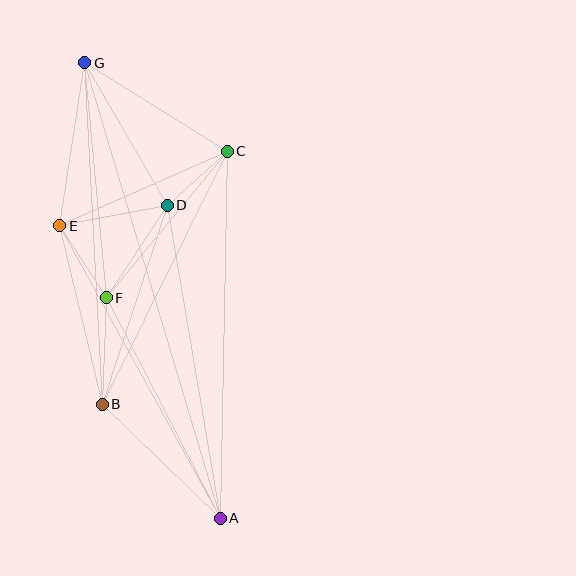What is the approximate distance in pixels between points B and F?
The distance between B and F is approximately 107 pixels.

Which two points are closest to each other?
Points C and D are closest to each other.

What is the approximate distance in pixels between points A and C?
The distance between A and C is approximately 367 pixels.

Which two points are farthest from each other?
Points A and G are farthest from each other.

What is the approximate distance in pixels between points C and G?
The distance between C and G is approximately 168 pixels.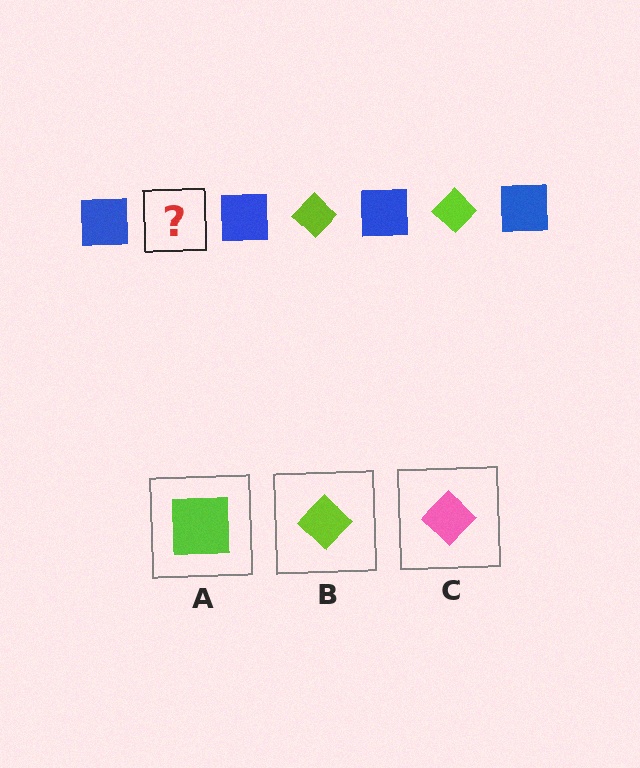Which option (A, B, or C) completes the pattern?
B.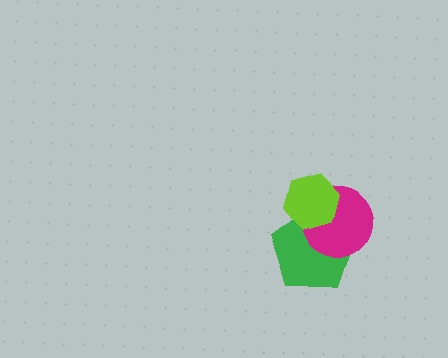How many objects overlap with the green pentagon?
2 objects overlap with the green pentagon.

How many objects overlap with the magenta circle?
2 objects overlap with the magenta circle.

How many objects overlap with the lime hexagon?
2 objects overlap with the lime hexagon.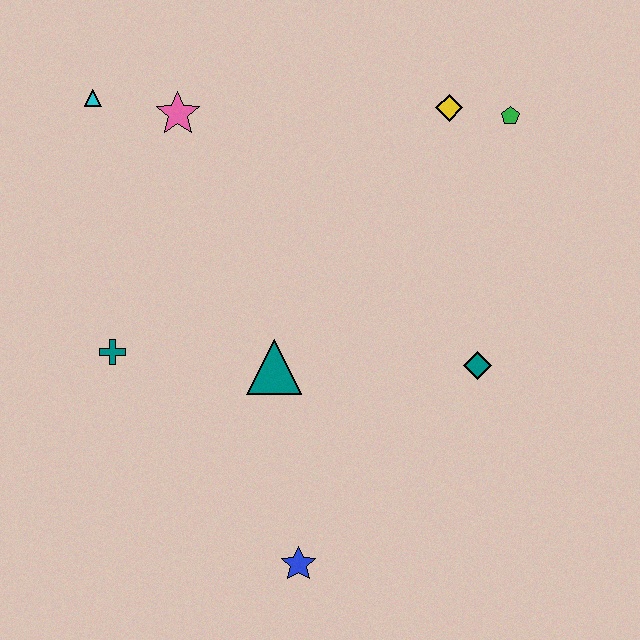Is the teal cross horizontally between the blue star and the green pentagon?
No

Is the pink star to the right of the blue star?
No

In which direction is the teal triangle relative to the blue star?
The teal triangle is above the blue star.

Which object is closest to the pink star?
The cyan triangle is closest to the pink star.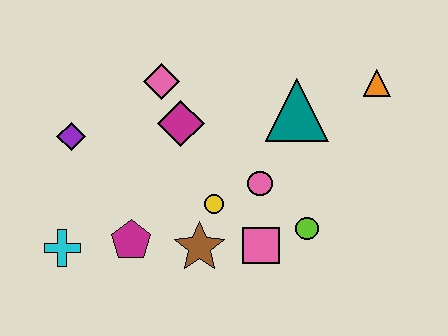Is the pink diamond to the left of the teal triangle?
Yes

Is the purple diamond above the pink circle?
Yes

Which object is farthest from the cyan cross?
The orange triangle is farthest from the cyan cross.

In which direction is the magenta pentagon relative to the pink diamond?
The magenta pentagon is below the pink diamond.